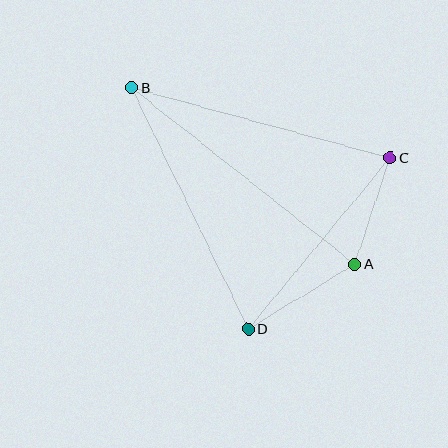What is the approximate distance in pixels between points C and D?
The distance between C and D is approximately 222 pixels.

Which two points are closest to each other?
Points A and C are closest to each other.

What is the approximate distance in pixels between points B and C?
The distance between B and C is approximately 268 pixels.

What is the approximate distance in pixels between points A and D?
The distance between A and D is approximately 125 pixels.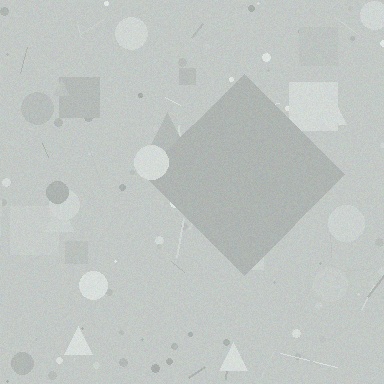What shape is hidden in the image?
A diamond is hidden in the image.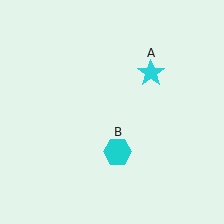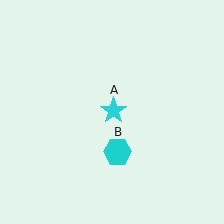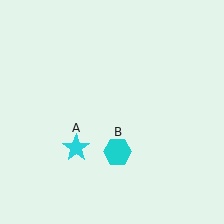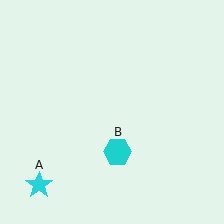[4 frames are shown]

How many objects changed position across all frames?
1 object changed position: cyan star (object A).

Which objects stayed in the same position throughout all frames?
Cyan hexagon (object B) remained stationary.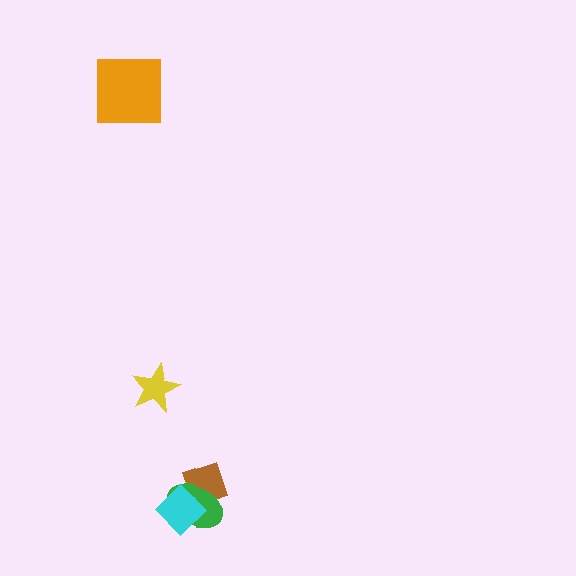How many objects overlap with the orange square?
0 objects overlap with the orange square.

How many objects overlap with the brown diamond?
2 objects overlap with the brown diamond.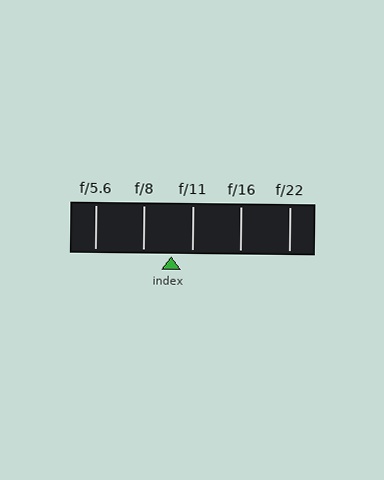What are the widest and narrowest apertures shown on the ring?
The widest aperture shown is f/5.6 and the narrowest is f/22.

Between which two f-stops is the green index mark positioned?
The index mark is between f/8 and f/11.